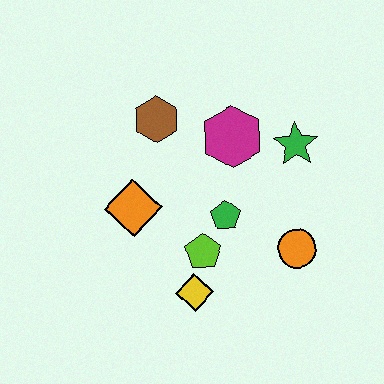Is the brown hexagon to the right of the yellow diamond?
No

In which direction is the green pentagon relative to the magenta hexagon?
The green pentagon is below the magenta hexagon.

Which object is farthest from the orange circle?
The brown hexagon is farthest from the orange circle.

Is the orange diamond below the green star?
Yes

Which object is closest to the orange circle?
The green pentagon is closest to the orange circle.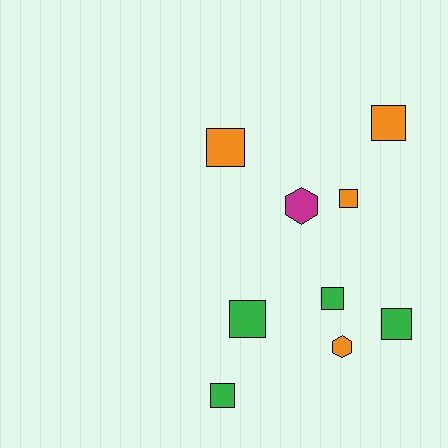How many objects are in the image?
There are 9 objects.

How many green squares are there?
There are 4 green squares.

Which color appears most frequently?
Green, with 4 objects.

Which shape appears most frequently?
Square, with 7 objects.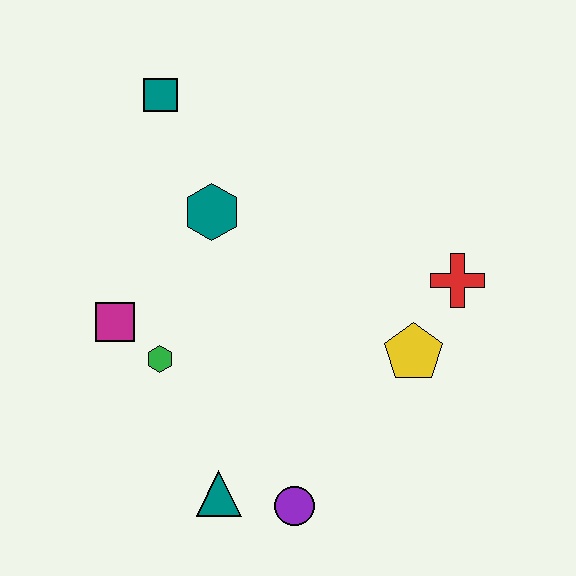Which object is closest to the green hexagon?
The magenta square is closest to the green hexagon.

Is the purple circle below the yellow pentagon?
Yes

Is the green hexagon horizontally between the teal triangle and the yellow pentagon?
No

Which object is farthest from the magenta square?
The red cross is farthest from the magenta square.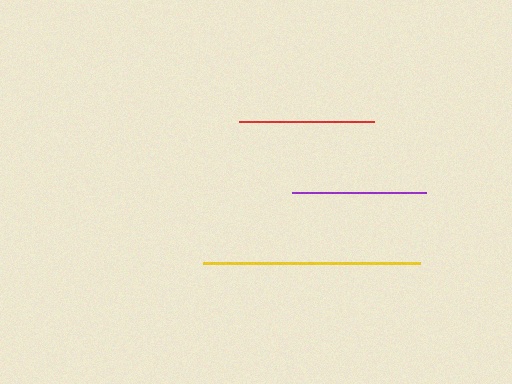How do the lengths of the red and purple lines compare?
The red and purple lines are approximately the same length.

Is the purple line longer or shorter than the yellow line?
The yellow line is longer than the purple line.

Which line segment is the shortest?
The purple line is the shortest at approximately 134 pixels.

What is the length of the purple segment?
The purple segment is approximately 134 pixels long.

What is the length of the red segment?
The red segment is approximately 135 pixels long.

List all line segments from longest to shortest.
From longest to shortest: yellow, red, purple.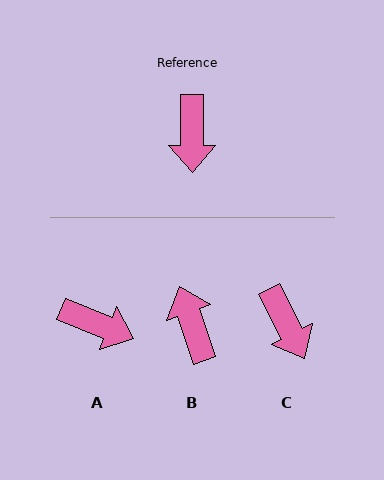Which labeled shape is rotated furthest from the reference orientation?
B, about 161 degrees away.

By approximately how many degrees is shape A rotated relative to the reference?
Approximately 67 degrees counter-clockwise.